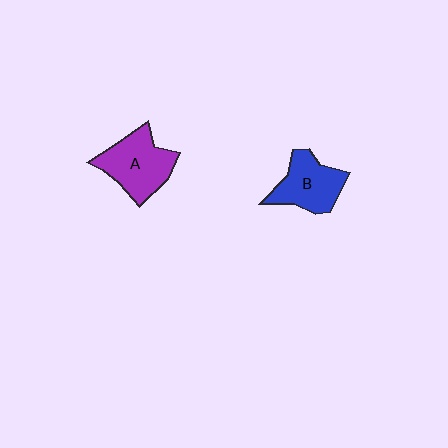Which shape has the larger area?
Shape A (purple).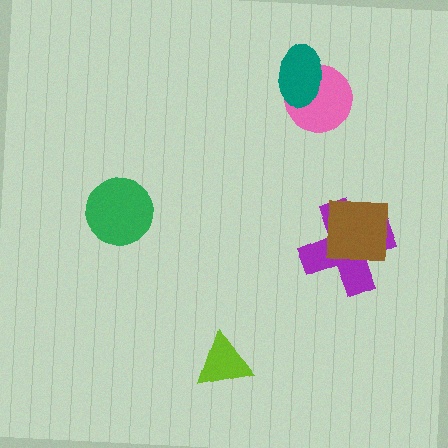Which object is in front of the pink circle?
The teal ellipse is in front of the pink circle.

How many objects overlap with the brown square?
1 object overlaps with the brown square.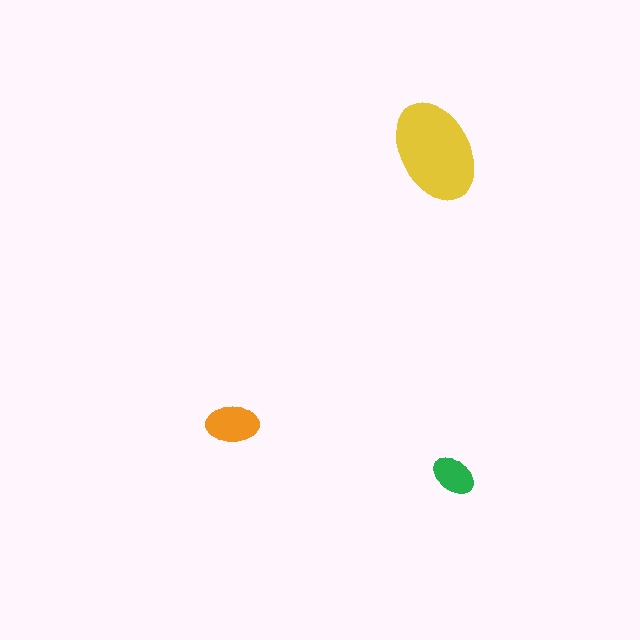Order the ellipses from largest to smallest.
the yellow one, the orange one, the green one.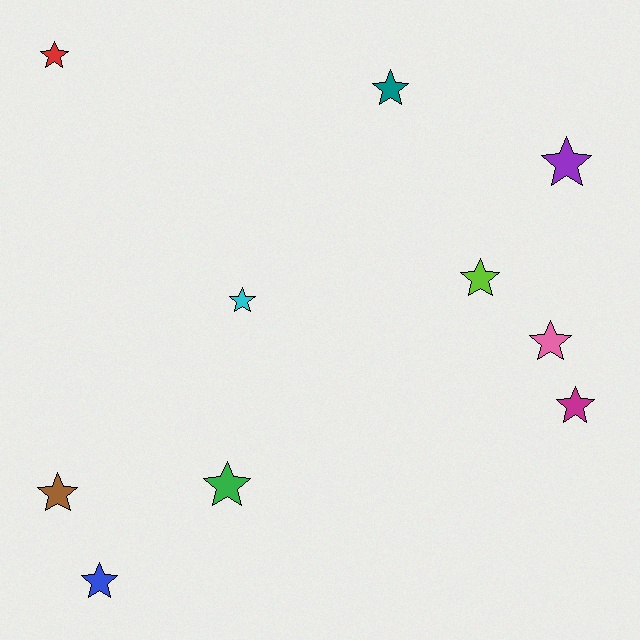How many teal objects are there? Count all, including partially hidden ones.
There is 1 teal object.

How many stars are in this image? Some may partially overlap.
There are 10 stars.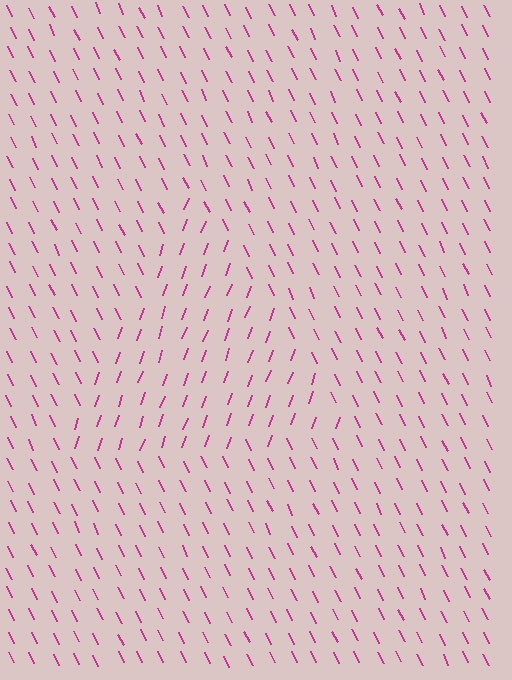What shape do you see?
I see a triangle.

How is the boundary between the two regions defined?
The boundary is defined purely by a change in line orientation (approximately 45 degrees difference). All lines are the same color and thickness.